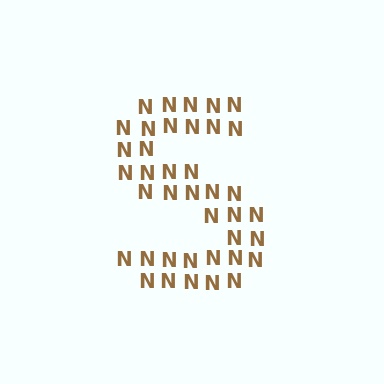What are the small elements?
The small elements are letter N's.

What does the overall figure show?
The overall figure shows the letter S.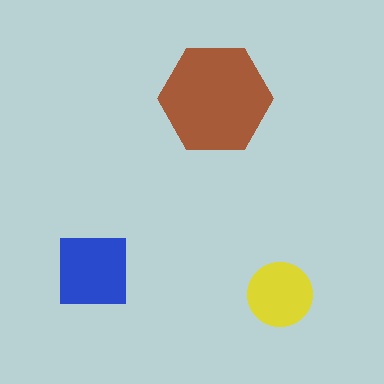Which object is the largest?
The brown hexagon.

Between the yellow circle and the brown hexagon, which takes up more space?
The brown hexagon.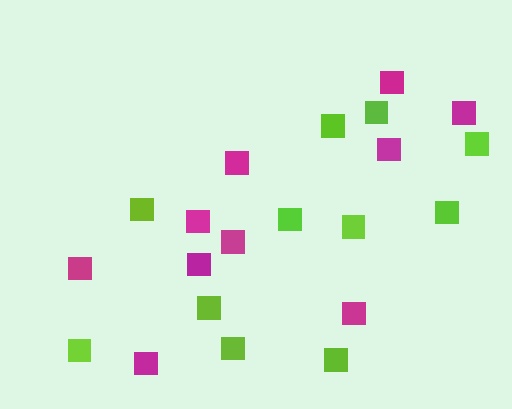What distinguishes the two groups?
There are 2 groups: one group of magenta squares (10) and one group of lime squares (11).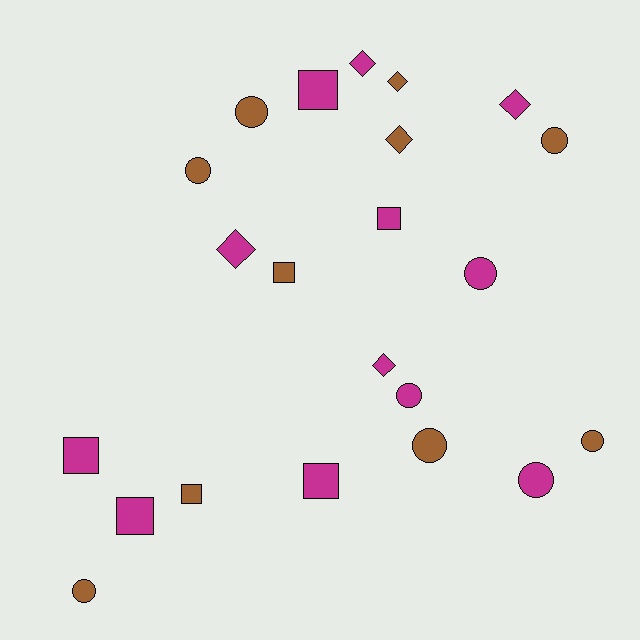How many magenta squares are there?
There are 5 magenta squares.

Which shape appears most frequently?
Circle, with 9 objects.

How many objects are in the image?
There are 22 objects.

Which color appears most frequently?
Magenta, with 12 objects.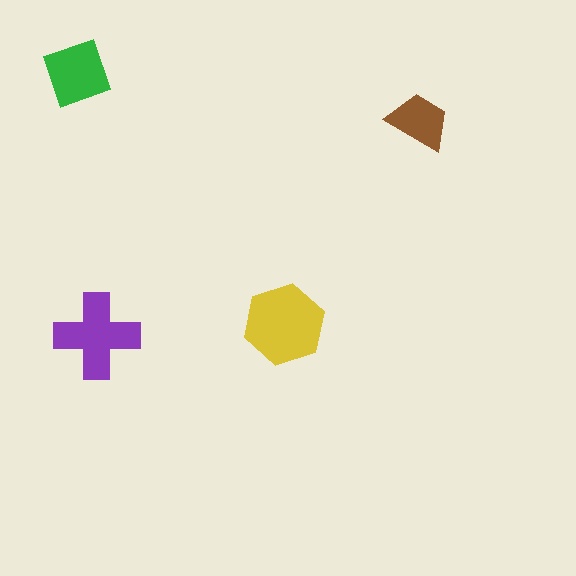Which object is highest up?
The green square is topmost.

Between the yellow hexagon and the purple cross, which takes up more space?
The yellow hexagon.